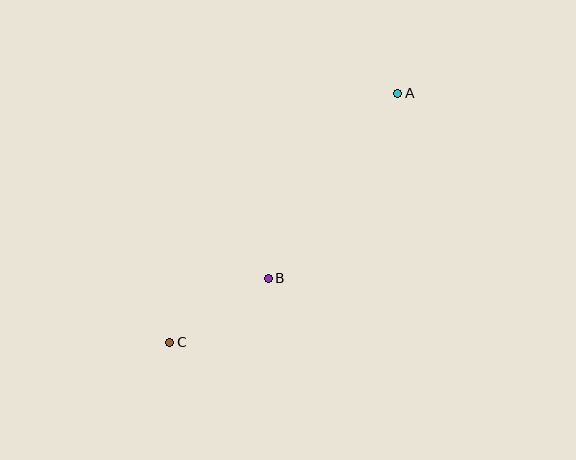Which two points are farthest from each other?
Points A and C are farthest from each other.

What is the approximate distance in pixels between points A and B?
The distance between A and B is approximately 226 pixels.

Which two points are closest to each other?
Points B and C are closest to each other.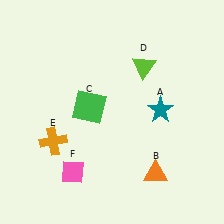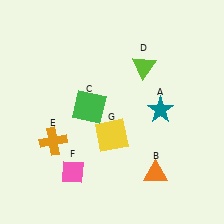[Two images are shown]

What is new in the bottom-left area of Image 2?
A yellow square (G) was added in the bottom-left area of Image 2.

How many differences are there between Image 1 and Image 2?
There is 1 difference between the two images.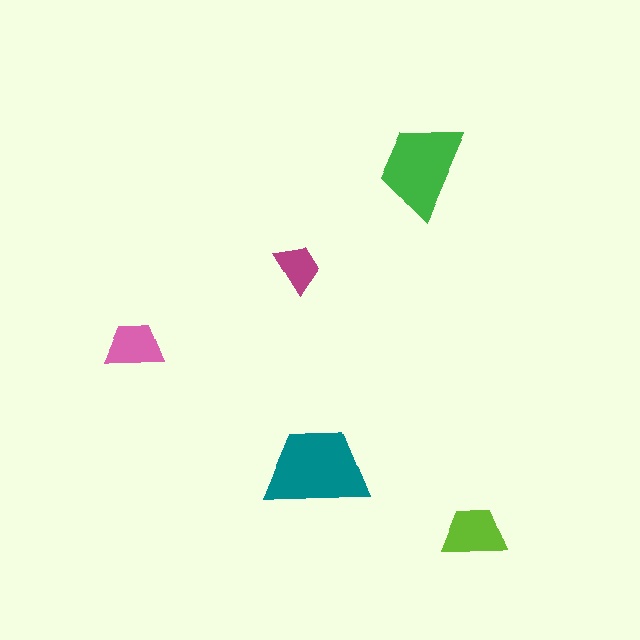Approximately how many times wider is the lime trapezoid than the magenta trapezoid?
About 1.5 times wider.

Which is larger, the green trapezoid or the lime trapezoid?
The green one.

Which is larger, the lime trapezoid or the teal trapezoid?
The teal one.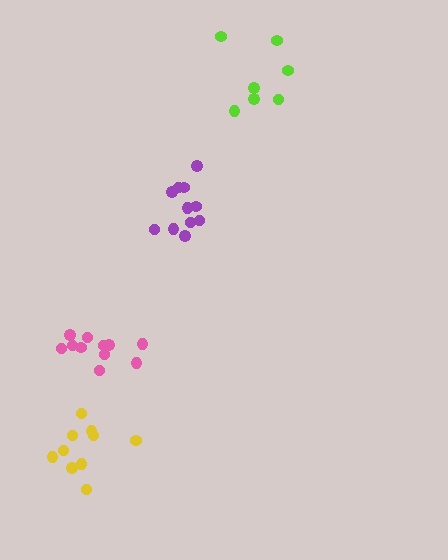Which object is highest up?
The lime cluster is topmost.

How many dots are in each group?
Group 1: 11 dots, Group 2: 10 dots, Group 3: 11 dots, Group 4: 7 dots (39 total).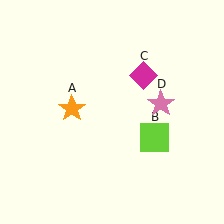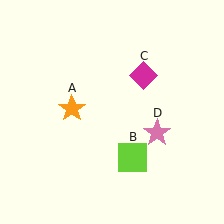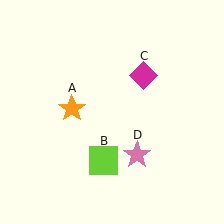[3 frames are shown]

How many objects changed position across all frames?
2 objects changed position: lime square (object B), pink star (object D).